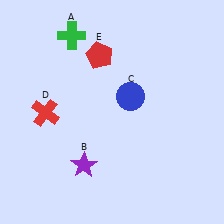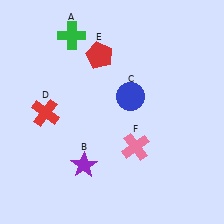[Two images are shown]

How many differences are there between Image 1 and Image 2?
There is 1 difference between the two images.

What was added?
A pink cross (F) was added in Image 2.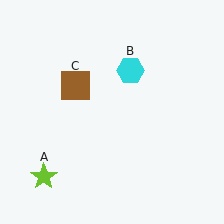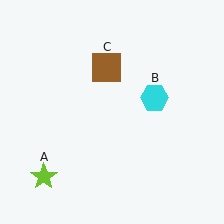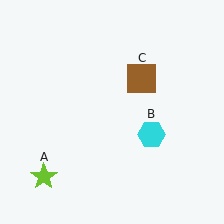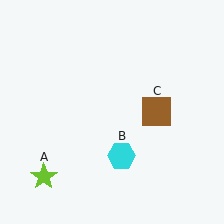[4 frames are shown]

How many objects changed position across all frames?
2 objects changed position: cyan hexagon (object B), brown square (object C).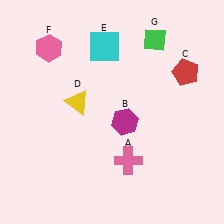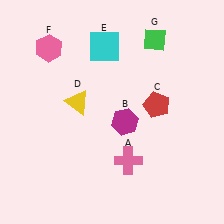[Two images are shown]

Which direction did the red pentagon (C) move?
The red pentagon (C) moved down.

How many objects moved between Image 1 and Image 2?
1 object moved between the two images.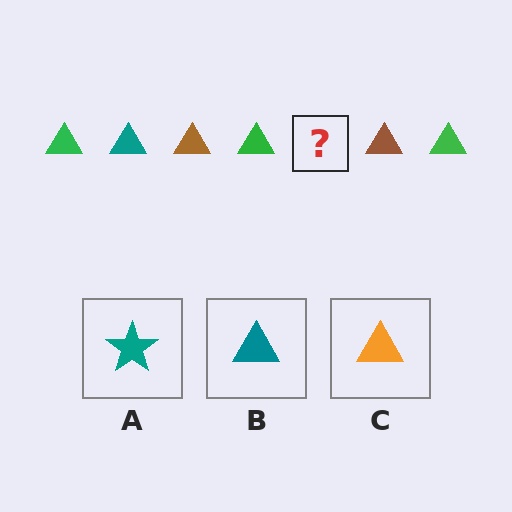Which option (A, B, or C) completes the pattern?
B.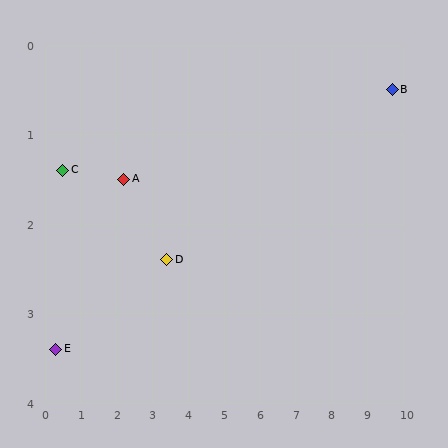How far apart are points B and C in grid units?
Points B and C are about 9.2 grid units apart.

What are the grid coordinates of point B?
Point B is at approximately (9.7, 0.5).